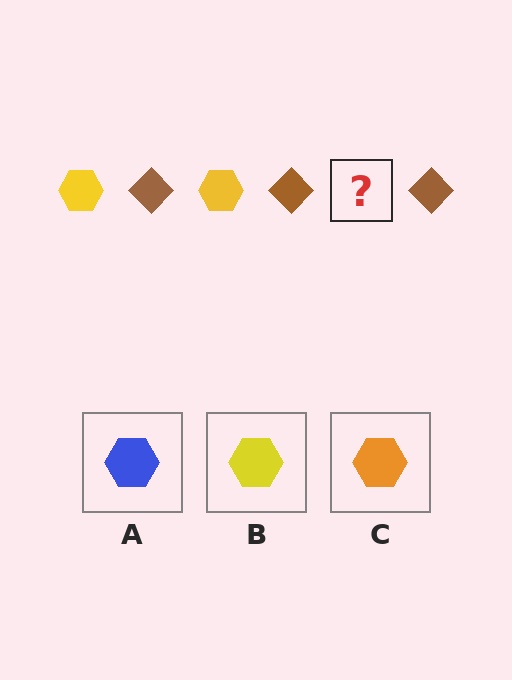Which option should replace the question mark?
Option B.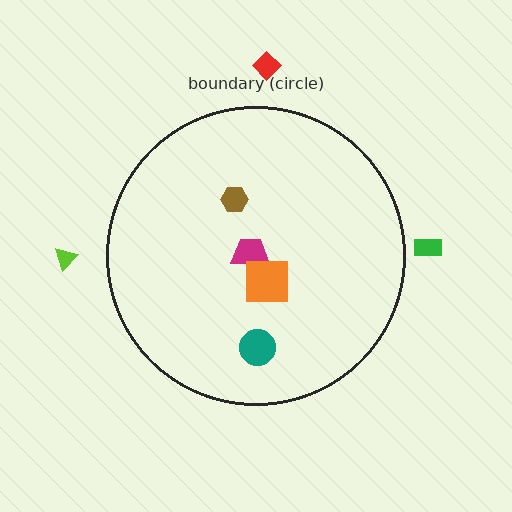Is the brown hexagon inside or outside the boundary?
Inside.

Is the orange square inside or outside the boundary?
Inside.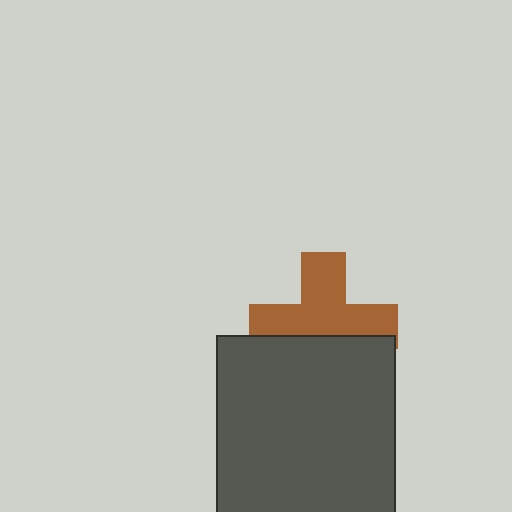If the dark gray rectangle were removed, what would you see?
You would see the complete brown cross.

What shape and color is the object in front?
The object in front is a dark gray rectangle.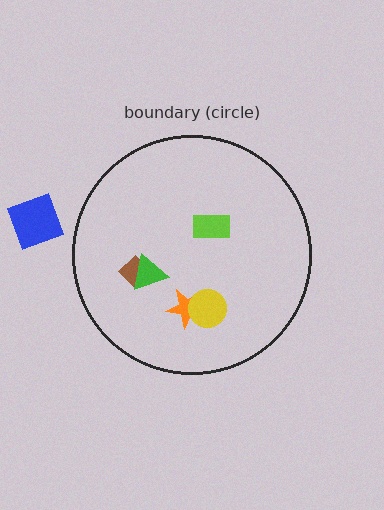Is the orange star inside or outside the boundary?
Inside.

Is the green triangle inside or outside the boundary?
Inside.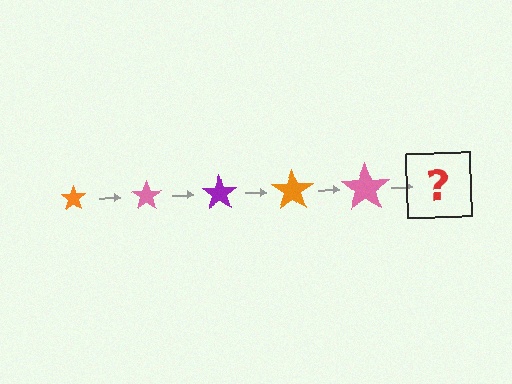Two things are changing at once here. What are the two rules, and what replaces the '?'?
The two rules are that the star grows larger each step and the color cycles through orange, pink, and purple. The '?' should be a purple star, larger than the previous one.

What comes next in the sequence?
The next element should be a purple star, larger than the previous one.